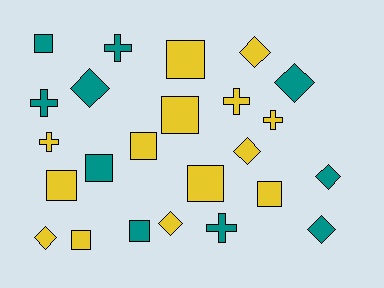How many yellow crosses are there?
There are 3 yellow crosses.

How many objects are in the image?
There are 24 objects.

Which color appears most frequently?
Yellow, with 14 objects.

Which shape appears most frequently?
Square, with 10 objects.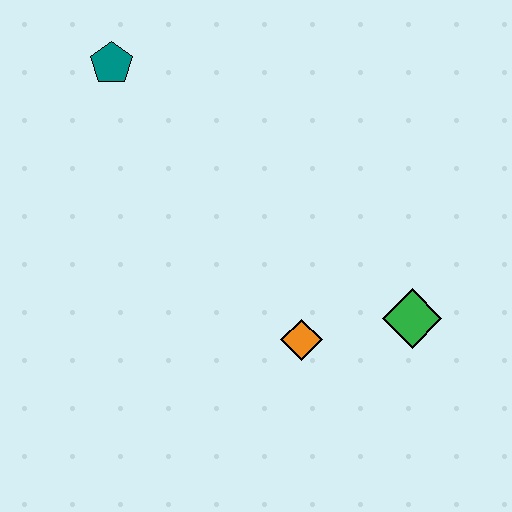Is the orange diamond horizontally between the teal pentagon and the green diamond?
Yes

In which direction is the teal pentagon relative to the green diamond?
The teal pentagon is to the left of the green diamond.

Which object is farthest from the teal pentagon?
The green diamond is farthest from the teal pentagon.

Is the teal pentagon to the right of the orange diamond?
No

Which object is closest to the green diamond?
The orange diamond is closest to the green diamond.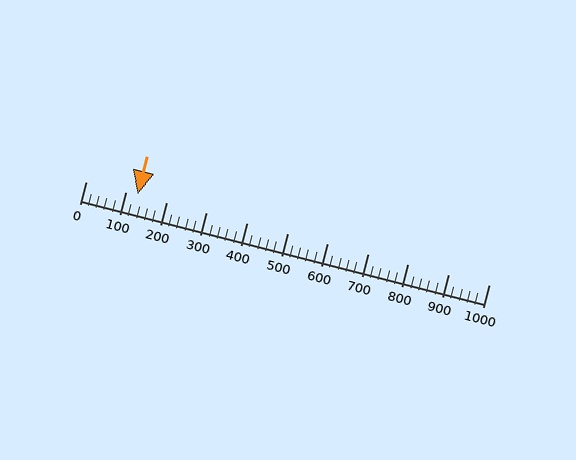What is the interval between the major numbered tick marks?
The major tick marks are spaced 100 units apart.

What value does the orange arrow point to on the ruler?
The orange arrow points to approximately 129.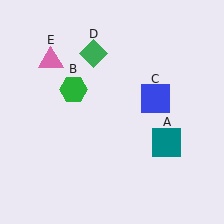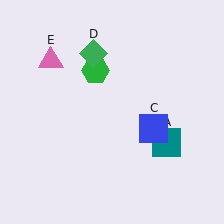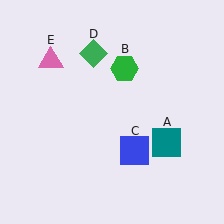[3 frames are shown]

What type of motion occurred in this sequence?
The green hexagon (object B), blue square (object C) rotated clockwise around the center of the scene.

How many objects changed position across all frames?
2 objects changed position: green hexagon (object B), blue square (object C).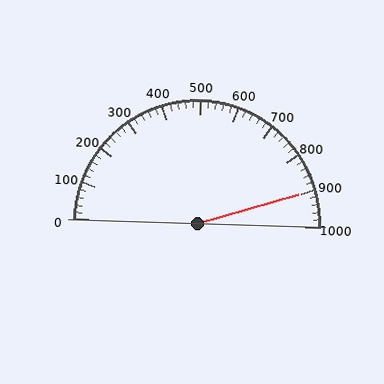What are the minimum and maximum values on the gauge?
The gauge ranges from 0 to 1000.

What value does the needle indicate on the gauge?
The needle indicates approximately 900.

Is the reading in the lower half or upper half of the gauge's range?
The reading is in the upper half of the range (0 to 1000).